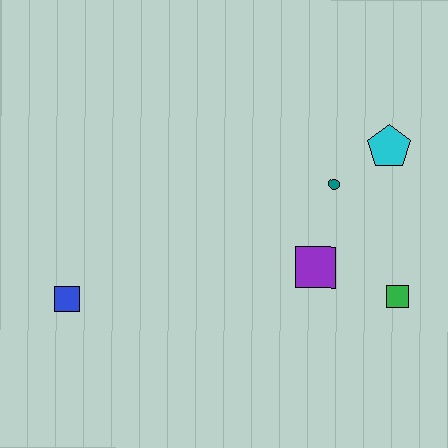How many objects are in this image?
There are 5 objects.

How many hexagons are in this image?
There are no hexagons.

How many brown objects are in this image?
There are no brown objects.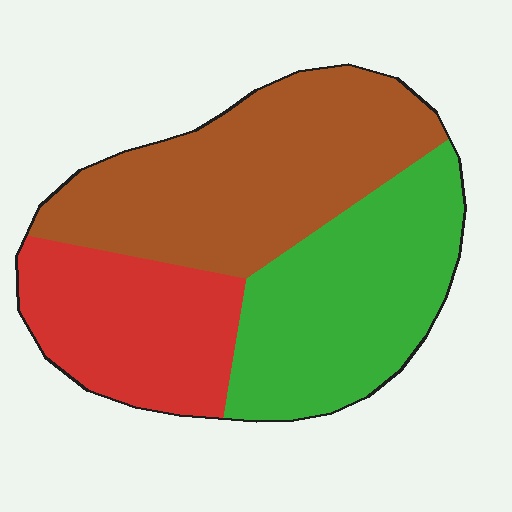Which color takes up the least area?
Red, at roughly 25%.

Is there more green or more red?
Green.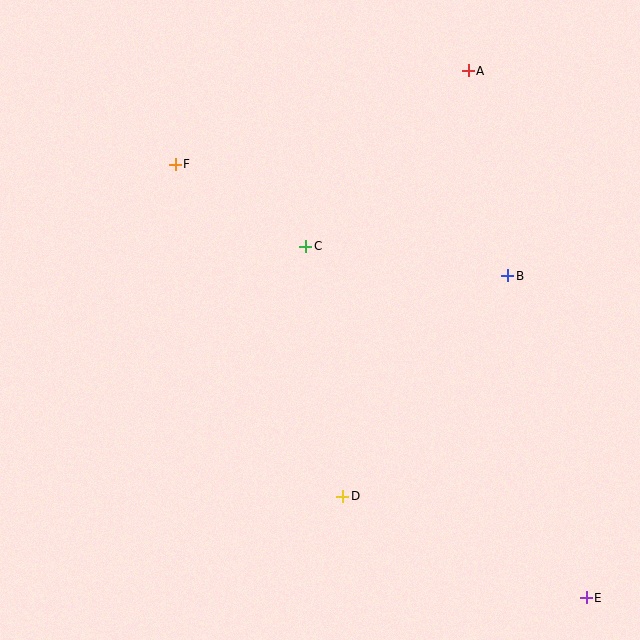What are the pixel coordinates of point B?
Point B is at (508, 276).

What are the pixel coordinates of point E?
Point E is at (586, 598).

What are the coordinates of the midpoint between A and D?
The midpoint between A and D is at (405, 283).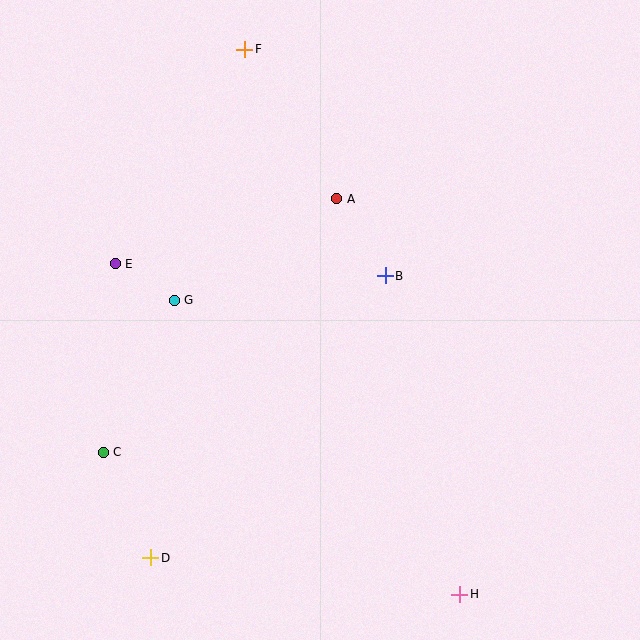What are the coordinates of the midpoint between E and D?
The midpoint between E and D is at (133, 411).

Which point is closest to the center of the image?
Point B at (385, 276) is closest to the center.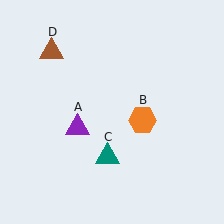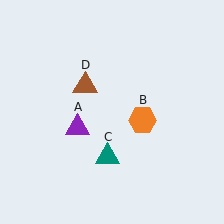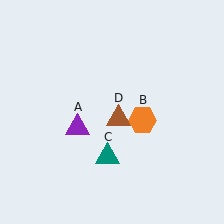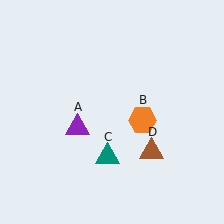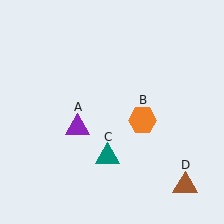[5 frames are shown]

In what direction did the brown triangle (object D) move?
The brown triangle (object D) moved down and to the right.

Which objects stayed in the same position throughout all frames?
Purple triangle (object A) and orange hexagon (object B) and teal triangle (object C) remained stationary.